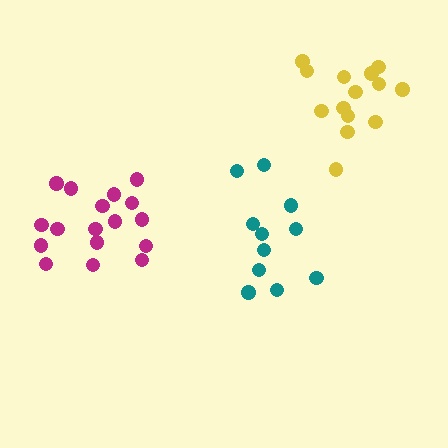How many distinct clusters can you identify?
There are 3 distinct clusters.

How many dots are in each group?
Group 1: 14 dots, Group 2: 11 dots, Group 3: 17 dots (42 total).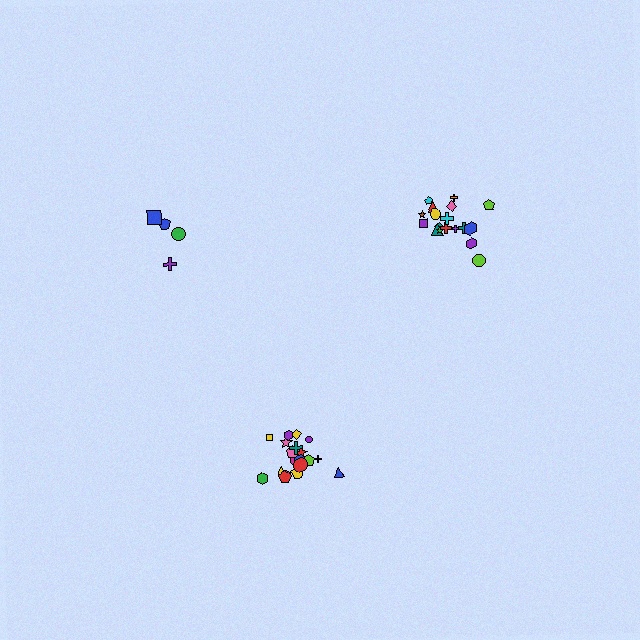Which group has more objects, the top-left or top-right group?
The top-right group.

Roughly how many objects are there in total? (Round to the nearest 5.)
Roughly 45 objects in total.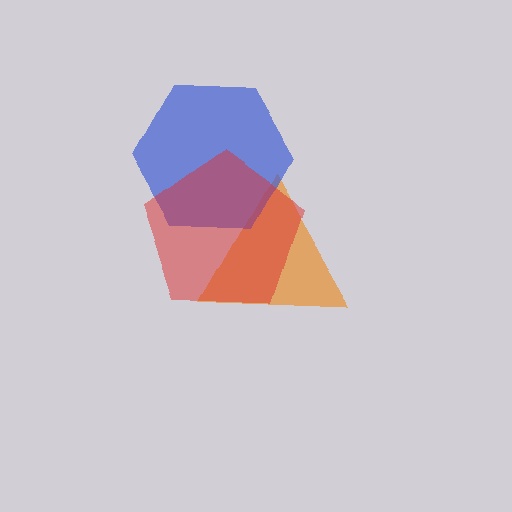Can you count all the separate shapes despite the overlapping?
Yes, there are 3 separate shapes.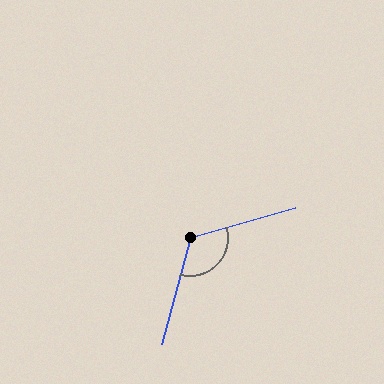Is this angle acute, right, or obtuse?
It is obtuse.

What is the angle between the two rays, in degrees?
Approximately 121 degrees.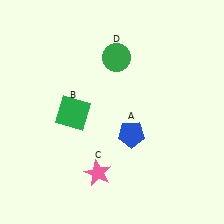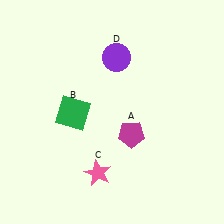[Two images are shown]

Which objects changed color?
A changed from blue to magenta. D changed from green to purple.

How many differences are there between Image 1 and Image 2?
There are 2 differences between the two images.